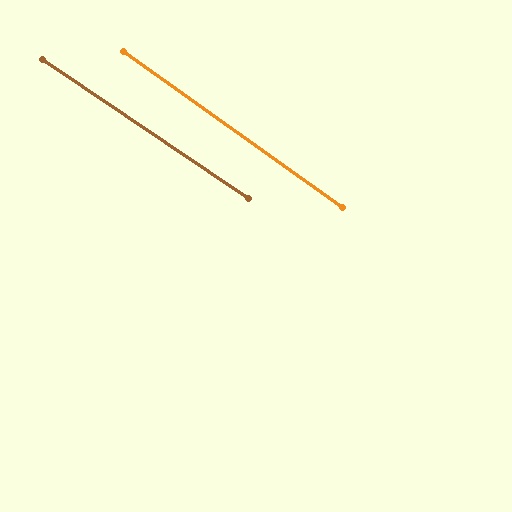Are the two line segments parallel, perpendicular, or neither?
Parallel — their directions differ by only 1.5°.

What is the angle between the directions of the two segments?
Approximately 1 degree.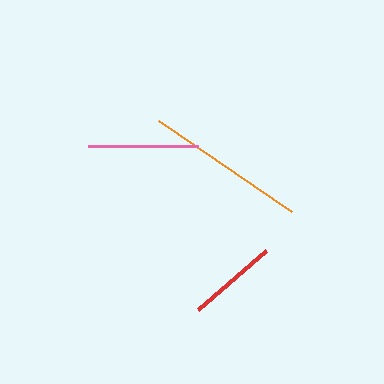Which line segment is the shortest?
The red line is the shortest at approximately 91 pixels.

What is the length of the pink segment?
The pink segment is approximately 111 pixels long.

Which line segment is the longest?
The orange line is the longest at approximately 161 pixels.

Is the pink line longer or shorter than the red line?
The pink line is longer than the red line.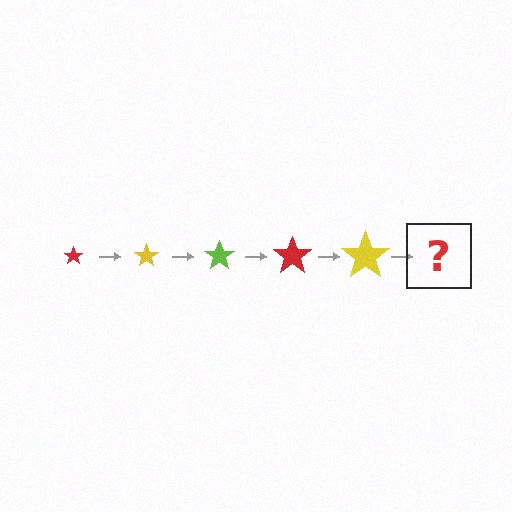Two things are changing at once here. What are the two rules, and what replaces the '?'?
The two rules are that the star grows larger each step and the color cycles through red, yellow, and lime. The '?' should be a lime star, larger than the previous one.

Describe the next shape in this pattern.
It should be a lime star, larger than the previous one.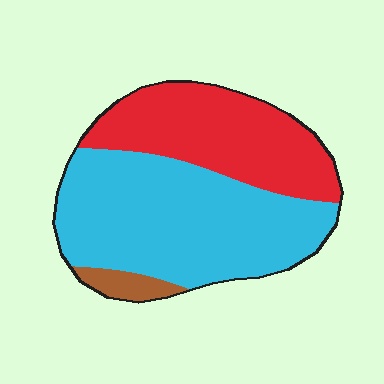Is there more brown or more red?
Red.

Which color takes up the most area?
Cyan, at roughly 60%.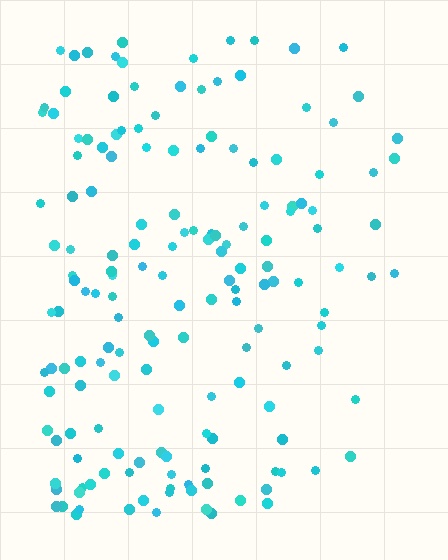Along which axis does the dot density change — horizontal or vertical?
Horizontal.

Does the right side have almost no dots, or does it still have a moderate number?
Still a moderate number, just noticeably fewer than the left.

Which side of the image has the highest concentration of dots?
The left.